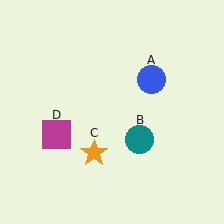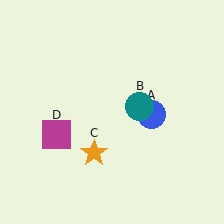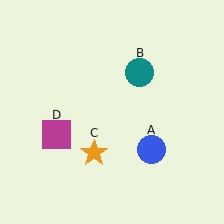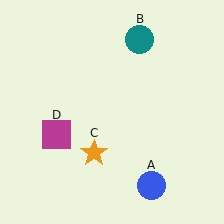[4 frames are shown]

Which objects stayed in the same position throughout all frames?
Orange star (object C) and magenta square (object D) remained stationary.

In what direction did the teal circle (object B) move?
The teal circle (object B) moved up.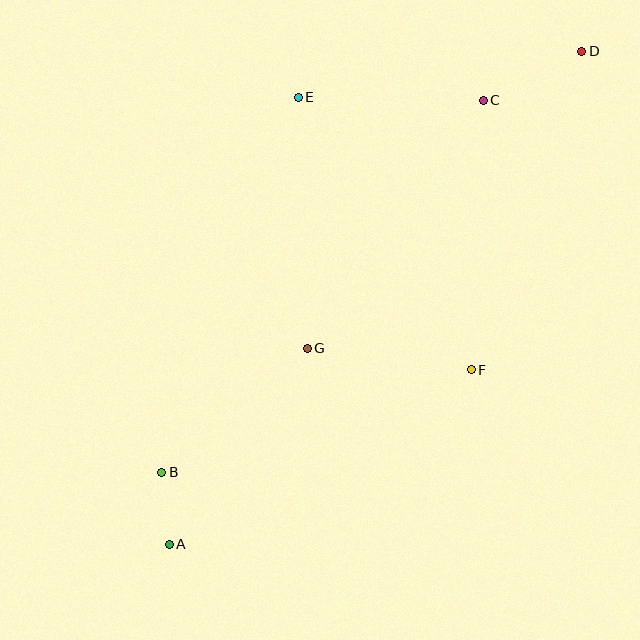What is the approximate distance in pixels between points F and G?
The distance between F and G is approximately 165 pixels.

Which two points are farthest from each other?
Points A and D are farthest from each other.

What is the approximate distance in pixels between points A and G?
The distance between A and G is approximately 240 pixels.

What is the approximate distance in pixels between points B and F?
The distance between B and F is approximately 326 pixels.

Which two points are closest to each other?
Points A and B are closest to each other.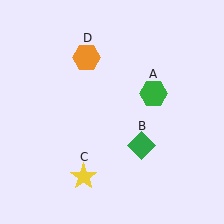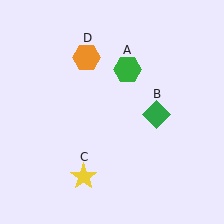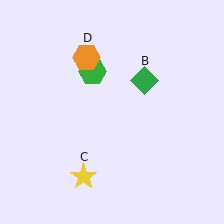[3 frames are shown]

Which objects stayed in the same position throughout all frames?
Yellow star (object C) and orange hexagon (object D) remained stationary.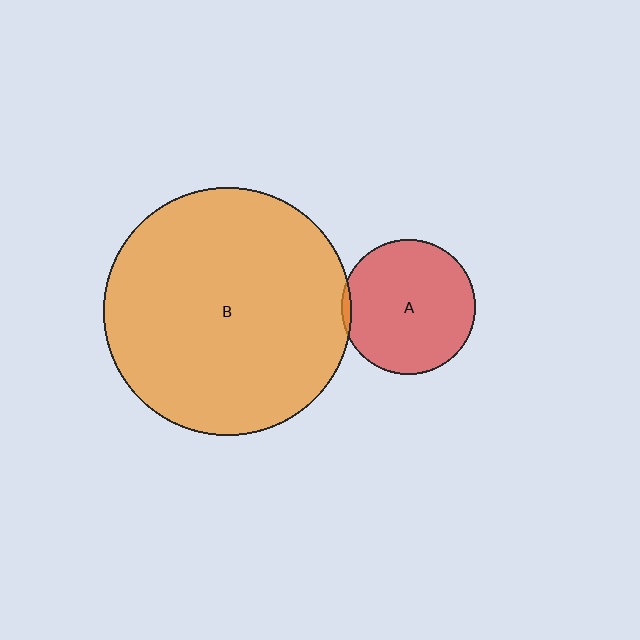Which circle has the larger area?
Circle B (orange).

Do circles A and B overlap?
Yes.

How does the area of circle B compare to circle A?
Approximately 3.4 times.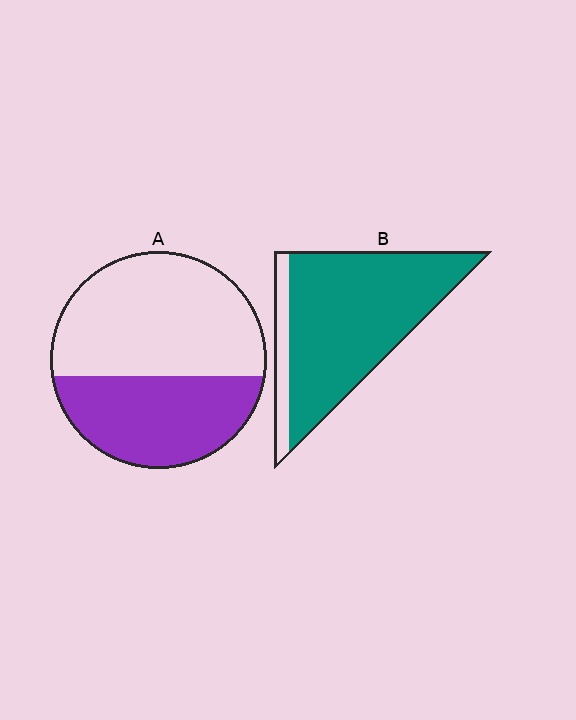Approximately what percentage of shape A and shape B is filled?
A is approximately 40% and B is approximately 85%.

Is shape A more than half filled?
No.